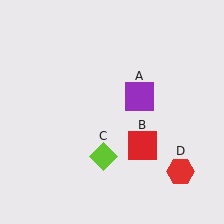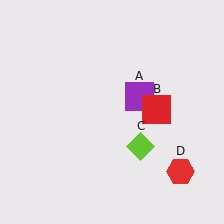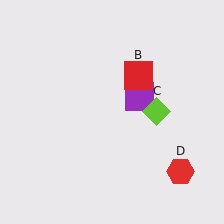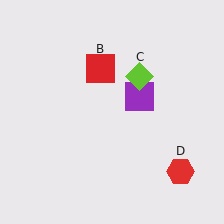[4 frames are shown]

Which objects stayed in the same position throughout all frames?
Purple square (object A) and red hexagon (object D) remained stationary.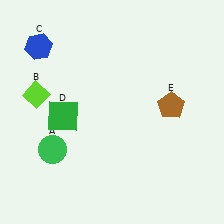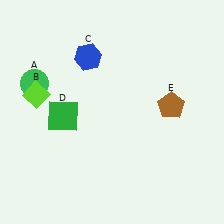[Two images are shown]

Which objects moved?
The objects that moved are: the green circle (A), the blue hexagon (C).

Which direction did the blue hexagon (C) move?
The blue hexagon (C) moved right.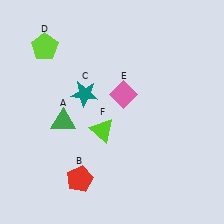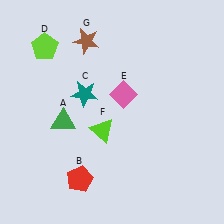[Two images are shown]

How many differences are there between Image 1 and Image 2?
There is 1 difference between the two images.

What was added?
A brown star (G) was added in Image 2.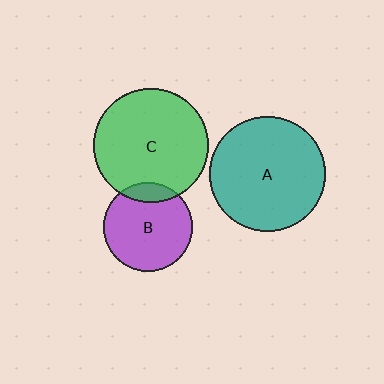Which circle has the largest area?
Circle A (teal).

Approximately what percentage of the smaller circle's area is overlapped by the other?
Approximately 15%.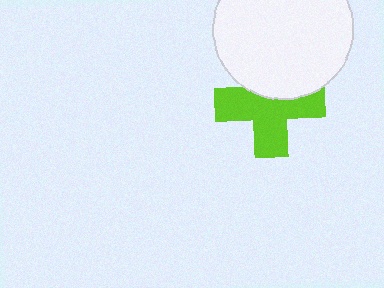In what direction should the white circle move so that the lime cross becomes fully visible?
The white circle should move up. That is the shortest direction to clear the overlap and leave the lime cross fully visible.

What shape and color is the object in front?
The object in front is a white circle.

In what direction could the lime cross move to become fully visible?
The lime cross could move down. That would shift it out from behind the white circle entirely.